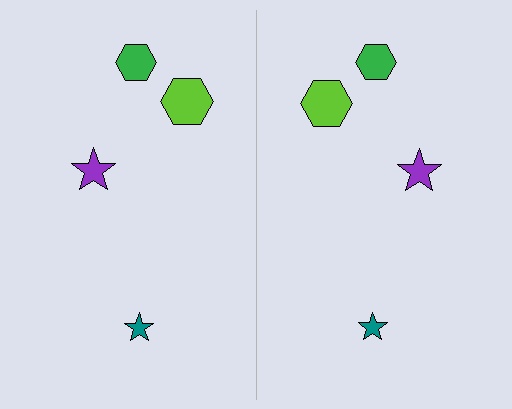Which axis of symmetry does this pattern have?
The pattern has a vertical axis of symmetry running through the center of the image.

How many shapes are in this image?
There are 8 shapes in this image.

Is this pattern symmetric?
Yes, this pattern has bilateral (reflection) symmetry.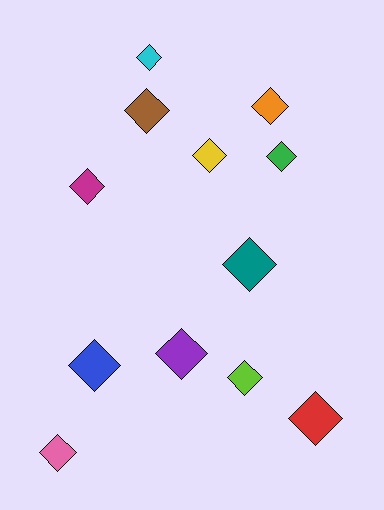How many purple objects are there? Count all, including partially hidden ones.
There is 1 purple object.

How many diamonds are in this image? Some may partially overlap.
There are 12 diamonds.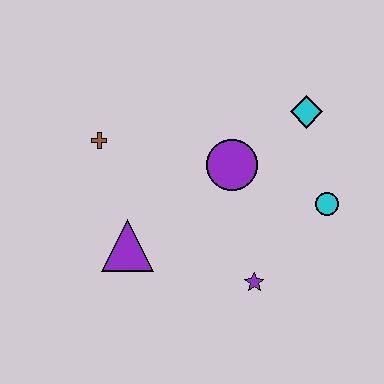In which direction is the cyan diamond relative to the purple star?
The cyan diamond is above the purple star.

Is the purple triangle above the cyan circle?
No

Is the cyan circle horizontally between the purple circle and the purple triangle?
No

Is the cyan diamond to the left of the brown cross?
No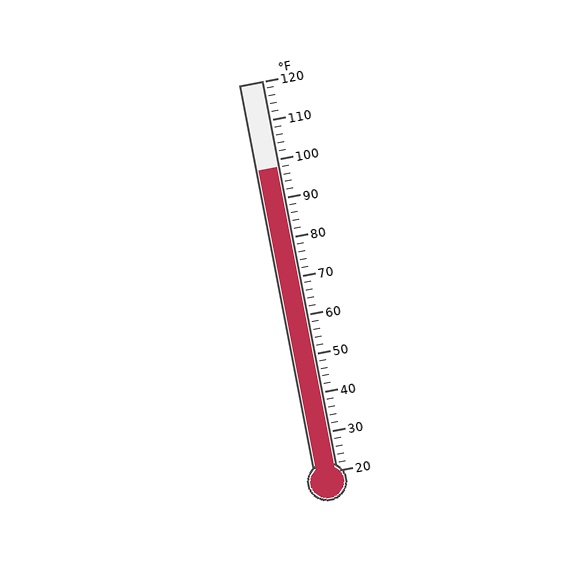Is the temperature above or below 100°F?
The temperature is below 100°F.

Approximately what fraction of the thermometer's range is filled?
The thermometer is filled to approximately 80% of its range.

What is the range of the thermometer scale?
The thermometer scale ranges from 20°F to 120°F.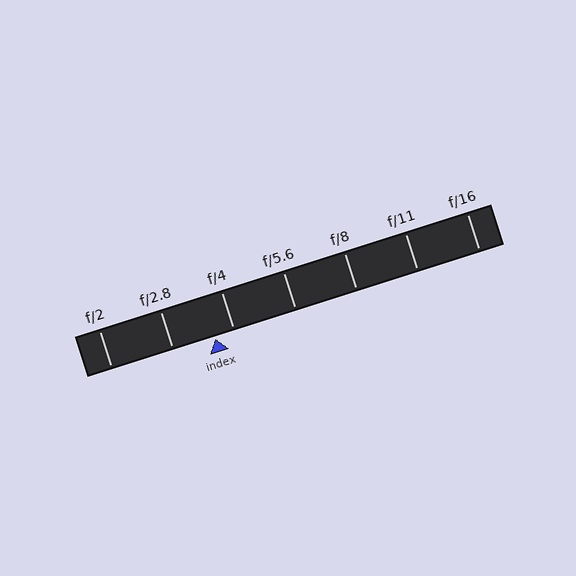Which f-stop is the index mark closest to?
The index mark is closest to f/4.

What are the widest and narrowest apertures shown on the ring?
The widest aperture shown is f/2 and the narrowest is f/16.